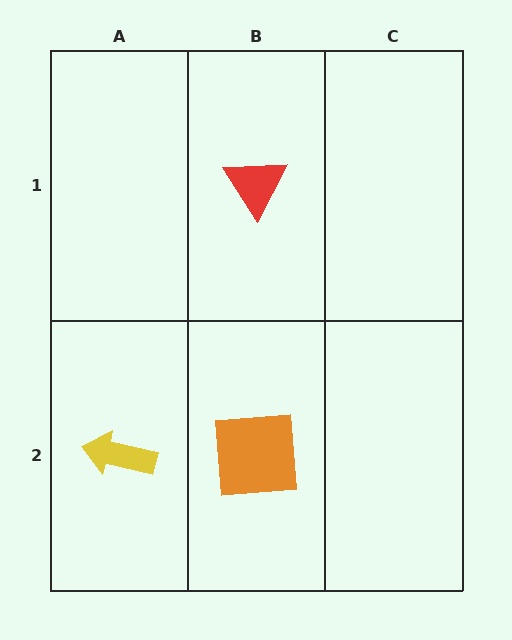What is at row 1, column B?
A red triangle.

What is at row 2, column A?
A yellow arrow.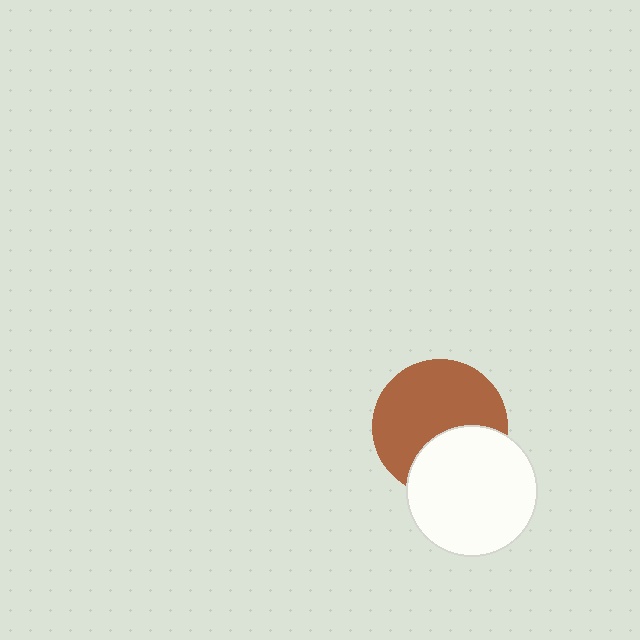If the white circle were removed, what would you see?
You would see the complete brown circle.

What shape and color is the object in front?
The object in front is a white circle.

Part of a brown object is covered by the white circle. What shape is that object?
It is a circle.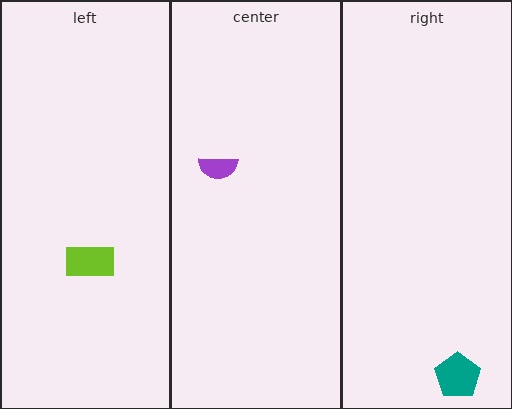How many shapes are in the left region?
1.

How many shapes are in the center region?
1.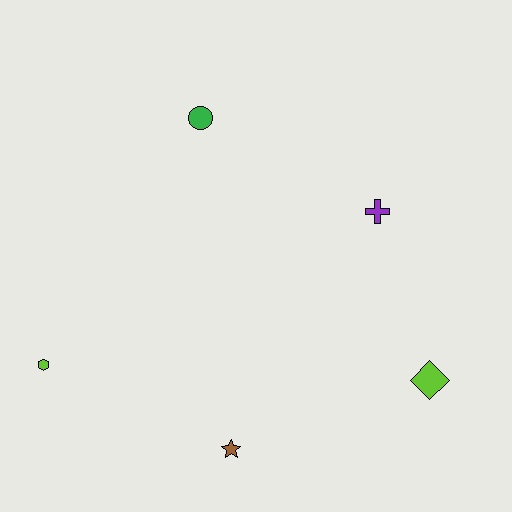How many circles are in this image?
There is 1 circle.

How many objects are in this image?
There are 5 objects.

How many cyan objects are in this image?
There are no cyan objects.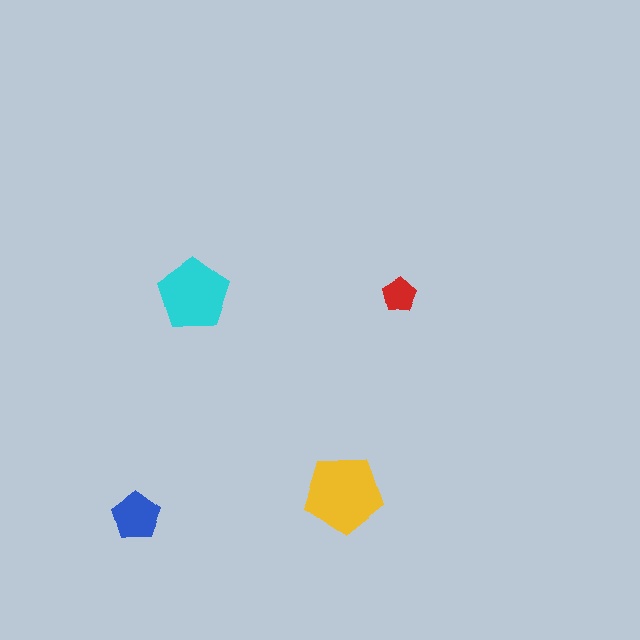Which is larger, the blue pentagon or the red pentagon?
The blue one.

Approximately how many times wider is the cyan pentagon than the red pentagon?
About 2 times wider.